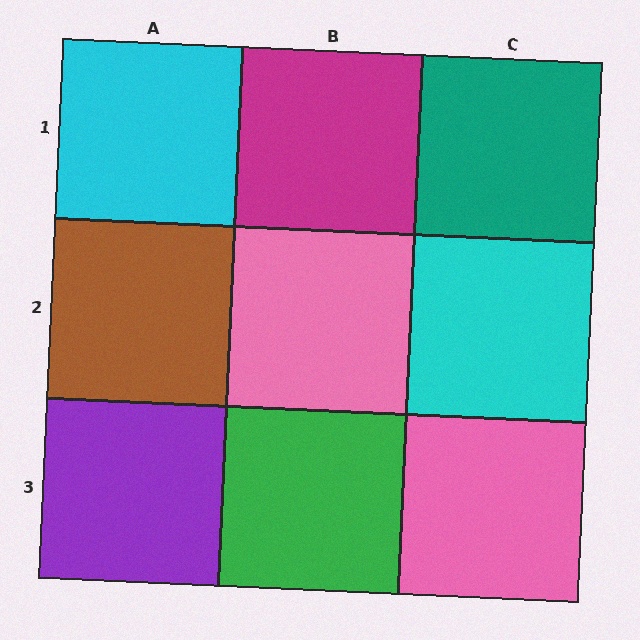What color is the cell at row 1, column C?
Teal.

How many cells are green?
1 cell is green.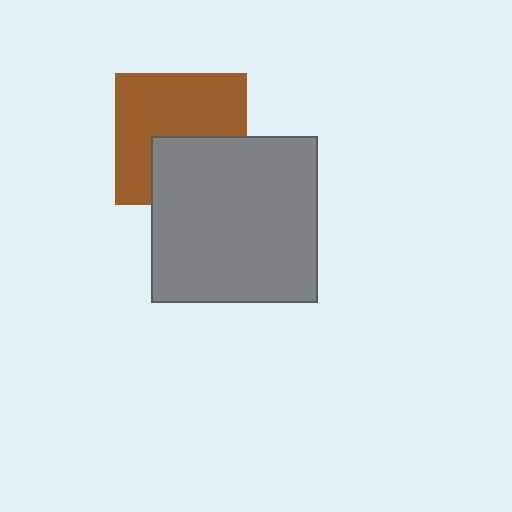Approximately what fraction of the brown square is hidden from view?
Roughly 39% of the brown square is hidden behind the gray square.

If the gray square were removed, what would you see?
You would see the complete brown square.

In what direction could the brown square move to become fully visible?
The brown square could move up. That would shift it out from behind the gray square entirely.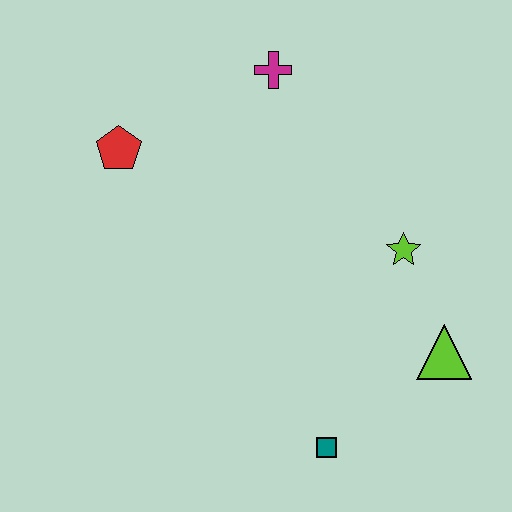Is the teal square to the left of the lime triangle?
Yes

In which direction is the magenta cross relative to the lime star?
The magenta cross is above the lime star.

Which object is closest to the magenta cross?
The red pentagon is closest to the magenta cross.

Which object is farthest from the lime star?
The red pentagon is farthest from the lime star.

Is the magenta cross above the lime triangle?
Yes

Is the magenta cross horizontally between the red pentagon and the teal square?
Yes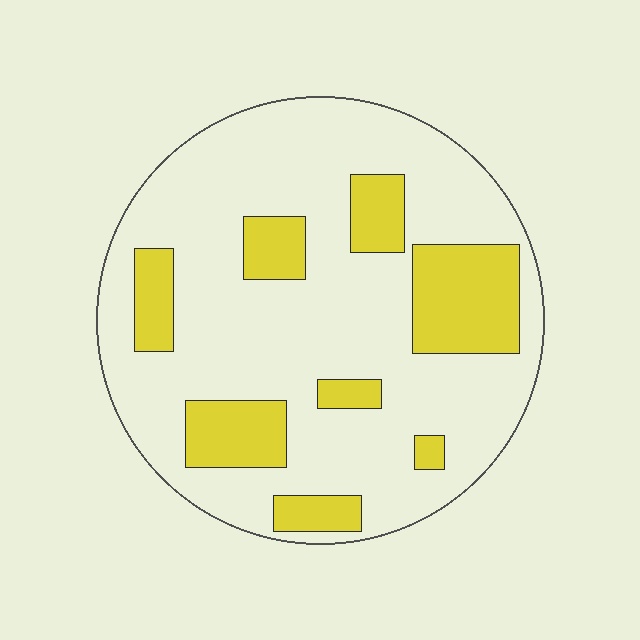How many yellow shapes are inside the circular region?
8.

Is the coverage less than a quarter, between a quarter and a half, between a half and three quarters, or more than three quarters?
Less than a quarter.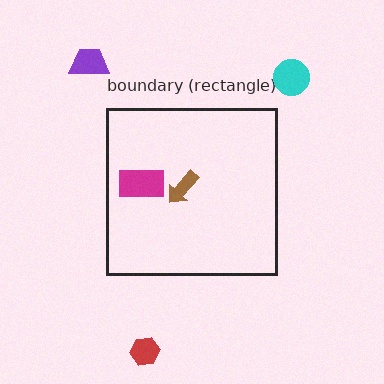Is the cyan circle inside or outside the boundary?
Outside.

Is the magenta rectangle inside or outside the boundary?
Inside.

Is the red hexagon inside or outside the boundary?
Outside.